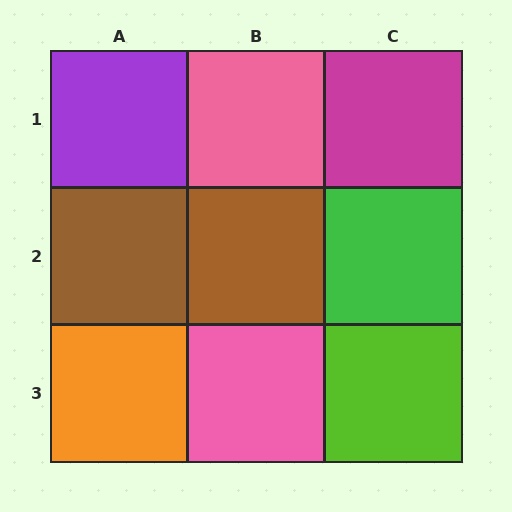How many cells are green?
1 cell is green.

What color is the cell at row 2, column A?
Brown.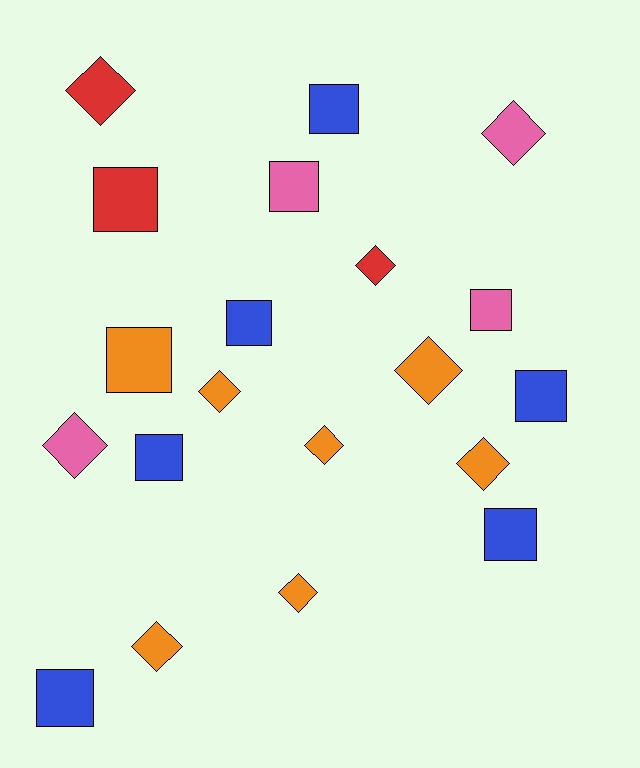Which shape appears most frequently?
Square, with 10 objects.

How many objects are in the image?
There are 20 objects.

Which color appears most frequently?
Orange, with 7 objects.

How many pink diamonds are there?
There are 2 pink diamonds.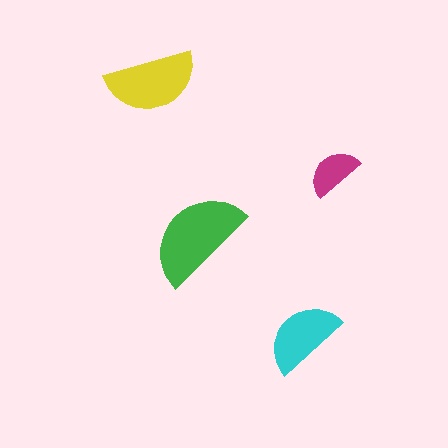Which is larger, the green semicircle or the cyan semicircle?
The green one.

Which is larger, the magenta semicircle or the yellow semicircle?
The yellow one.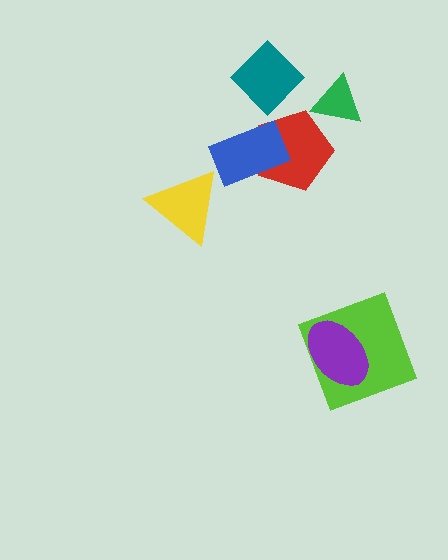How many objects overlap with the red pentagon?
1 object overlaps with the red pentagon.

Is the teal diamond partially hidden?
No, no other shape covers it.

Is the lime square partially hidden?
Yes, it is partially covered by another shape.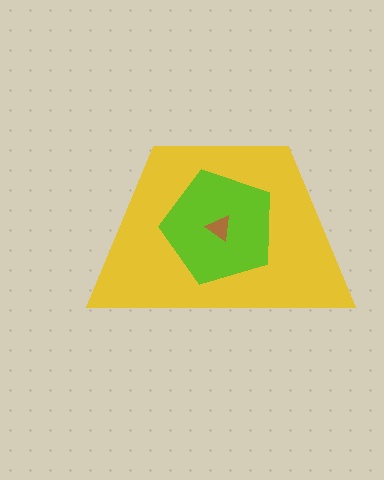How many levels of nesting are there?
3.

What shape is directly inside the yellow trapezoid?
The lime pentagon.